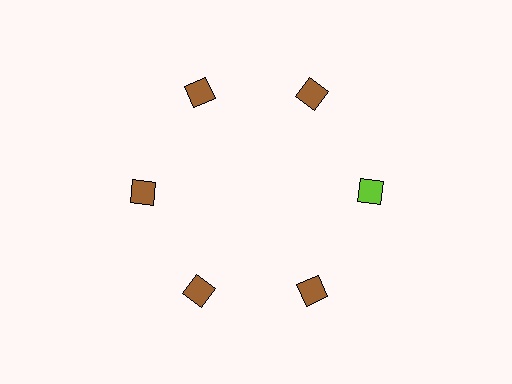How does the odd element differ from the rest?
It has a different color: lime instead of brown.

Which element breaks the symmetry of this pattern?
The lime diamond at roughly the 3 o'clock position breaks the symmetry. All other shapes are brown diamonds.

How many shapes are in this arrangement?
There are 6 shapes arranged in a ring pattern.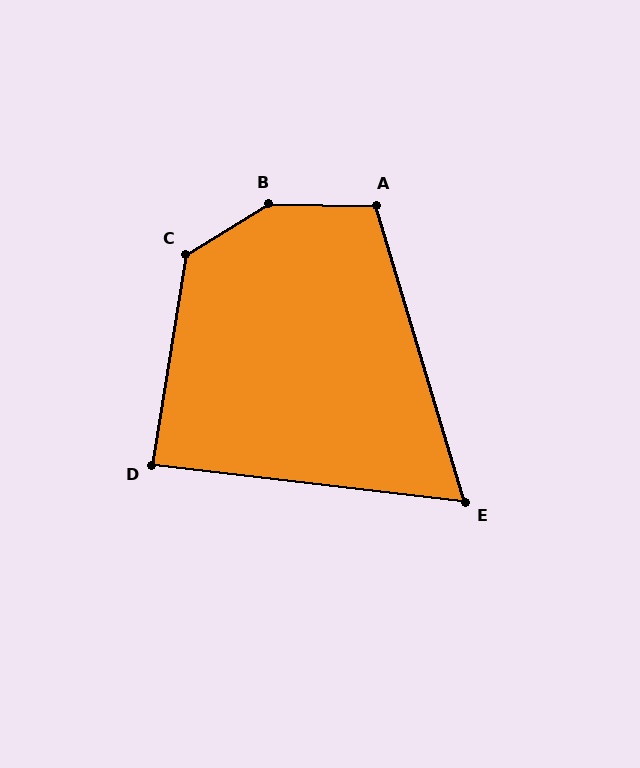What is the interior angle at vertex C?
Approximately 130 degrees (obtuse).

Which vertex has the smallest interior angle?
E, at approximately 67 degrees.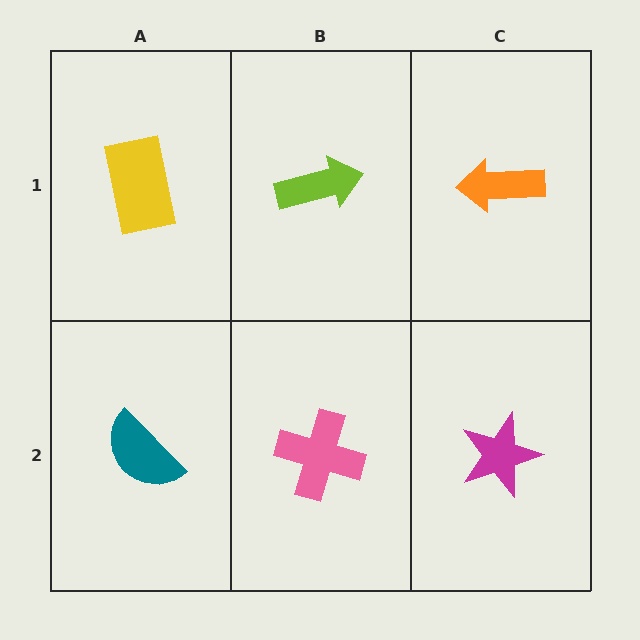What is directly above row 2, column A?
A yellow rectangle.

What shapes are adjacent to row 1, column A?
A teal semicircle (row 2, column A), a lime arrow (row 1, column B).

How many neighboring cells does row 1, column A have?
2.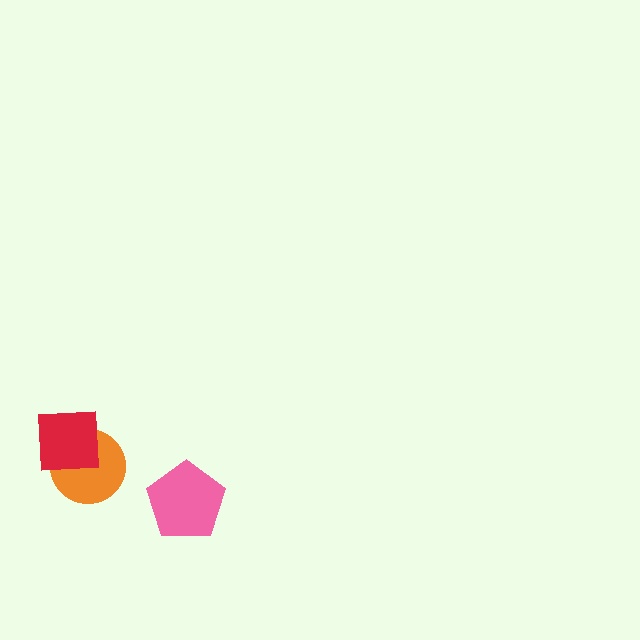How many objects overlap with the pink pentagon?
0 objects overlap with the pink pentagon.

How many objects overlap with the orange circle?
1 object overlaps with the orange circle.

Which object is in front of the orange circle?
The red square is in front of the orange circle.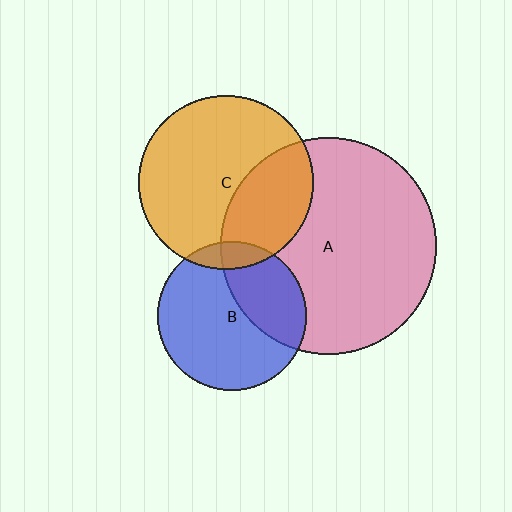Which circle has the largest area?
Circle A (pink).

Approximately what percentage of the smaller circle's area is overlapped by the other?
Approximately 35%.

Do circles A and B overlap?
Yes.